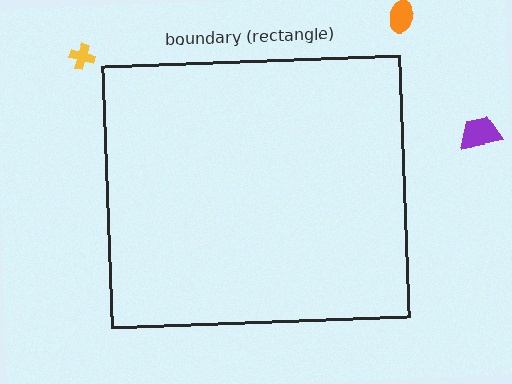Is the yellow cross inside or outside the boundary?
Outside.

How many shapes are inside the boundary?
0 inside, 3 outside.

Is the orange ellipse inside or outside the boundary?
Outside.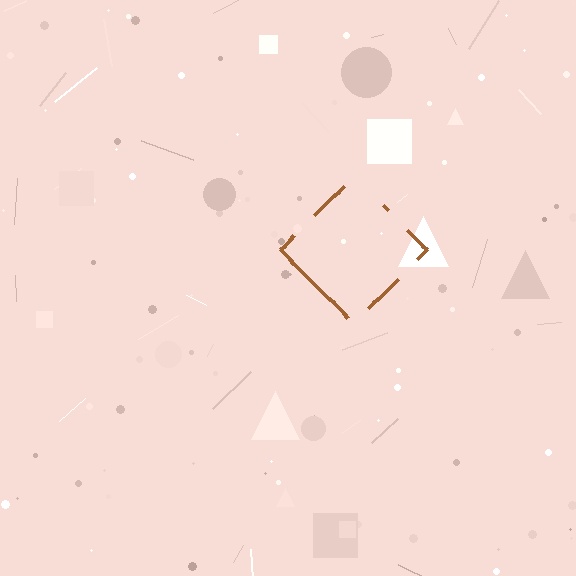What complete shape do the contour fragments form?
The contour fragments form a diamond.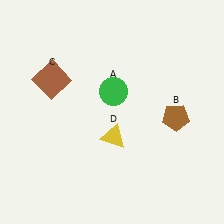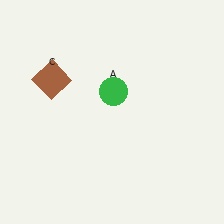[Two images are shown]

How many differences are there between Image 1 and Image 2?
There are 2 differences between the two images.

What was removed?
The yellow triangle (D), the brown pentagon (B) were removed in Image 2.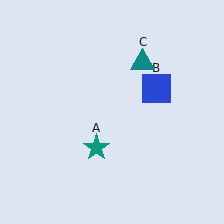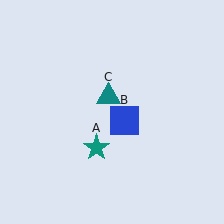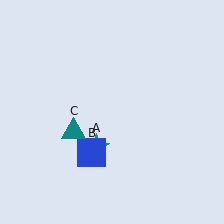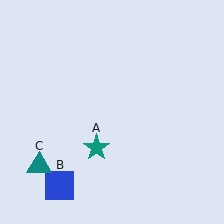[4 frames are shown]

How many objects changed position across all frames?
2 objects changed position: blue square (object B), teal triangle (object C).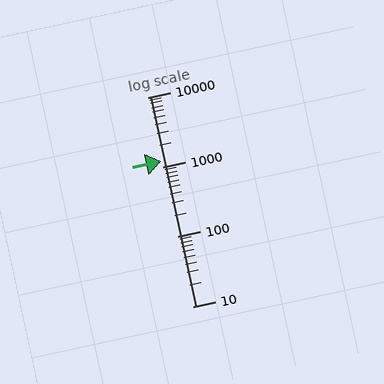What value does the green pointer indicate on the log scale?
The pointer indicates approximately 1200.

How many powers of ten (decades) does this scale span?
The scale spans 3 decades, from 10 to 10000.